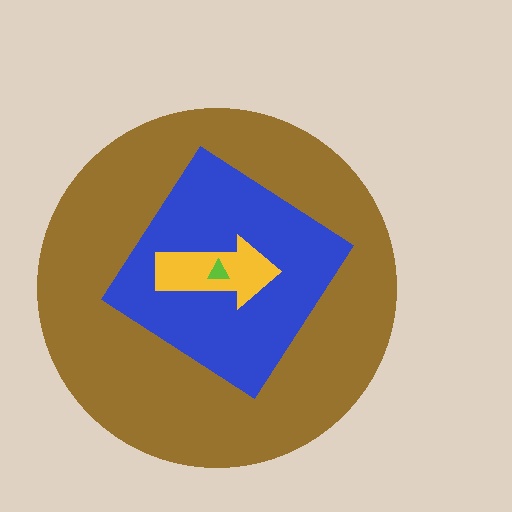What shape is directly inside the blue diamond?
The yellow arrow.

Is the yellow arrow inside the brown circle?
Yes.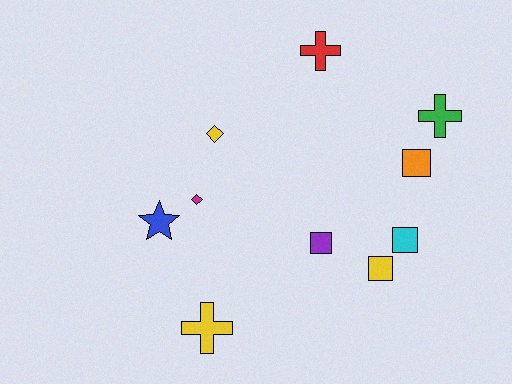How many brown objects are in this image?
There are no brown objects.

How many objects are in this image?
There are 10 objects.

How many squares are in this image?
There are 4 squares.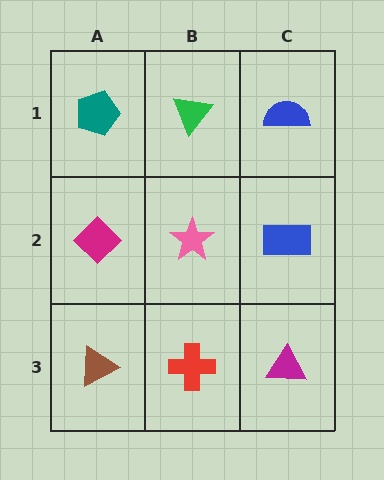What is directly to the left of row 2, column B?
A magenta diamond.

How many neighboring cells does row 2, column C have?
3.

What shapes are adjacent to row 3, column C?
A blue rectangle (row 2, column C), a red cross (row 3, column B).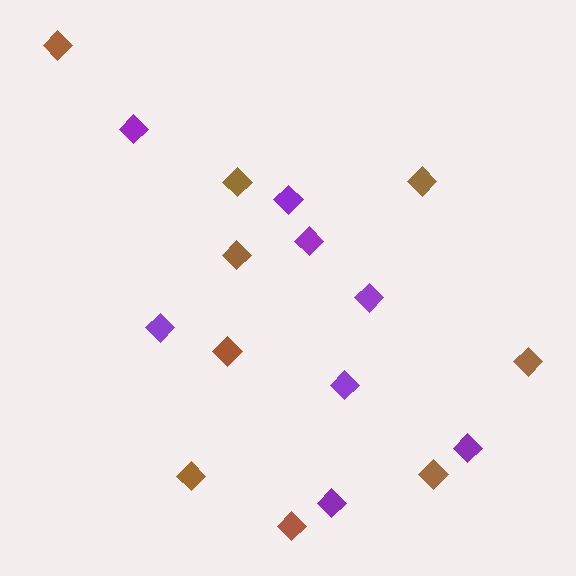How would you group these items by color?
There are 2 groups: one group of purple diamonds (8) and one group of brown diamonds (9).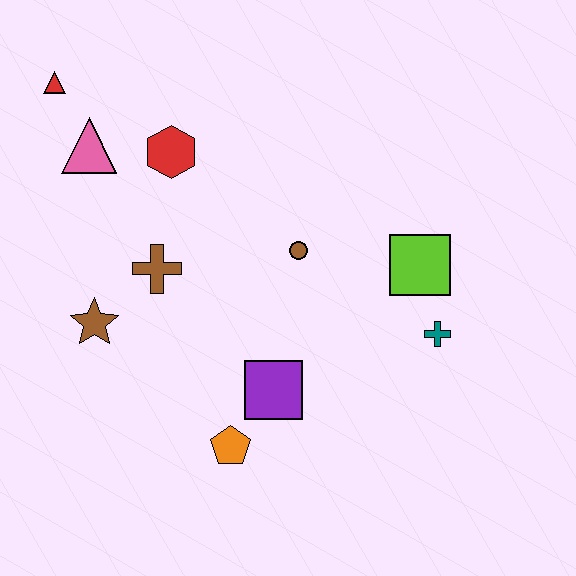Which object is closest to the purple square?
The orange pentagon is closest to the purple square.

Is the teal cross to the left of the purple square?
No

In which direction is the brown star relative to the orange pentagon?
The brown star is to the left of the orange pentagon.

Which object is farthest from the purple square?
The red triangle is farthest from the purple square.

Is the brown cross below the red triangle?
Yes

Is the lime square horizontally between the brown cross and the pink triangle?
No